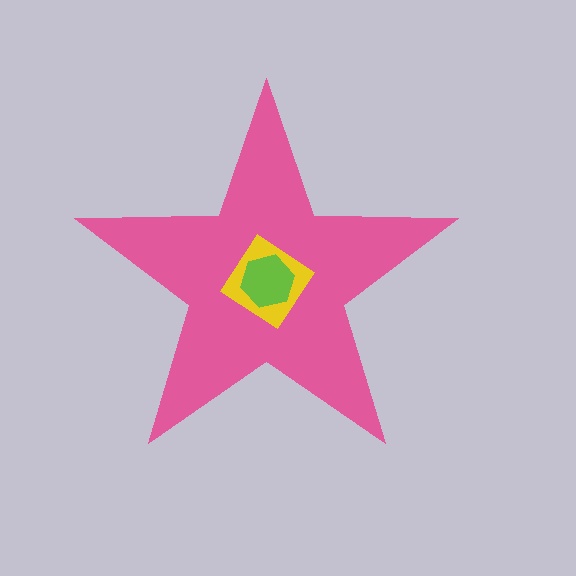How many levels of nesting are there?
3.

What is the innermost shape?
The lime hexagon.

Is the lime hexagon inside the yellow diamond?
Yes.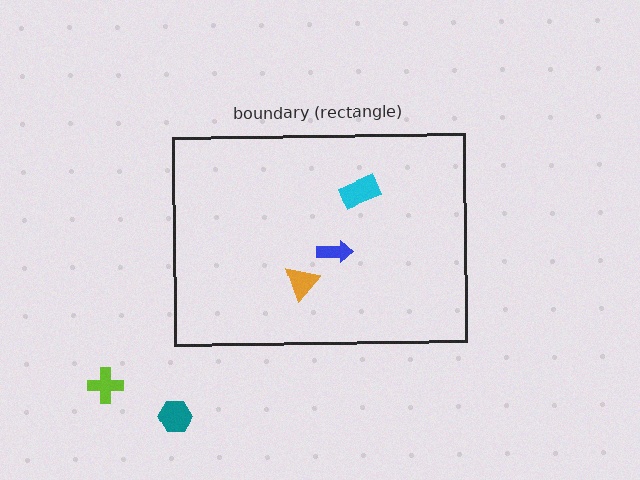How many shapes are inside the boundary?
3 inside, 2 outside.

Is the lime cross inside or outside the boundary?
Outside.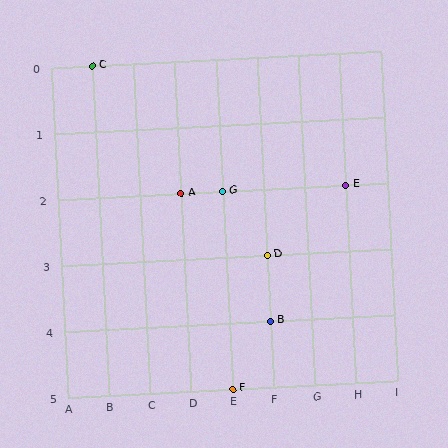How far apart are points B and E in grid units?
Points B and E are 2 columns and 2 rows apart (about 2.8 grid units diagonally).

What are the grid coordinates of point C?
Point C is at grid coordinates (B, 0).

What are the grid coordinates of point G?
Point G is at grid coordinates (E, 2).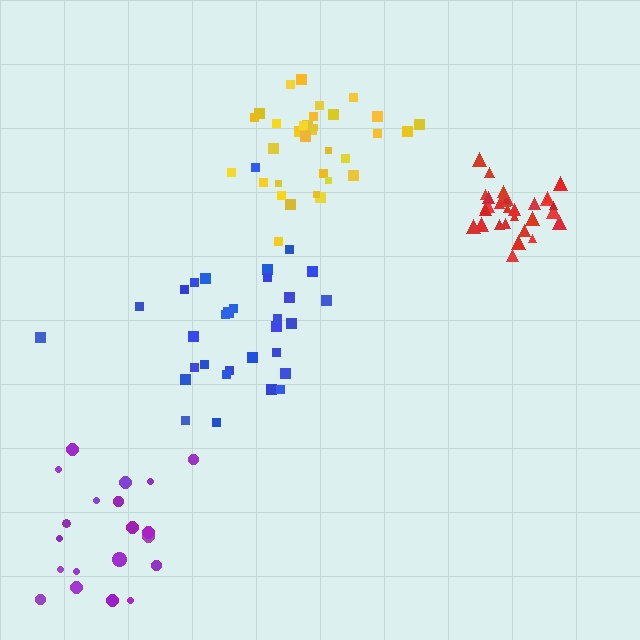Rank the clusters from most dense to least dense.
red, yellow, purple, blue.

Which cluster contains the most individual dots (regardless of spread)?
Yellow (34).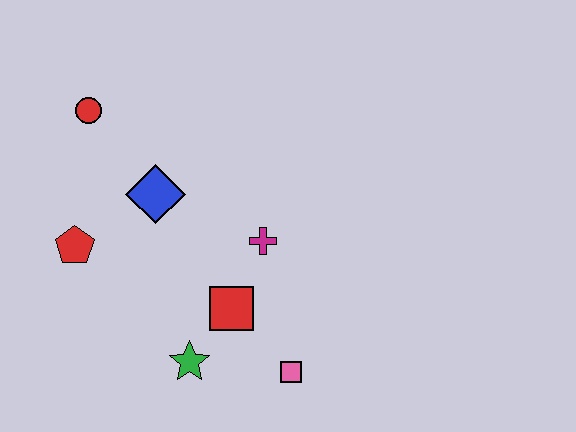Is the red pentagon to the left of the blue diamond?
Yes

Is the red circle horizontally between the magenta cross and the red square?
No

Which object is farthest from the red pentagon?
The pink square is farthest from the red pentagon.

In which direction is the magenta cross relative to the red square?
The magenta cross is above the red square.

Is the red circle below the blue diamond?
No